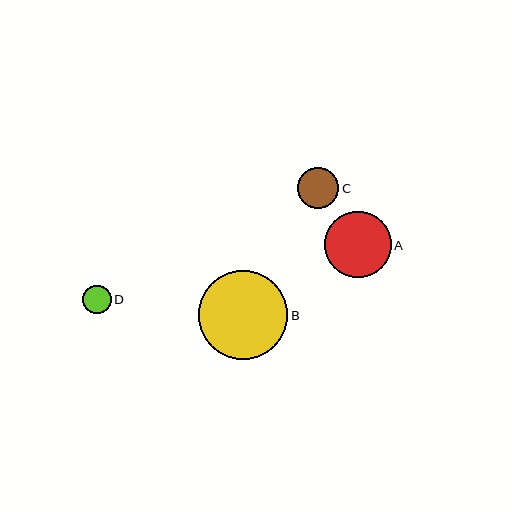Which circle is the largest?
Circle B is the largest with a size of approximately 90 pixels.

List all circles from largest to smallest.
From largest to smallest: B, A, C, D.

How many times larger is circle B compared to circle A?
Circle B is approximately 1.4 times the size of circle A.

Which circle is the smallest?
Circle D is the smallest with a size of approximately 28 pixels.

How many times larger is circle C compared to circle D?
Circle C is approximately 1.5 times the size of circle D.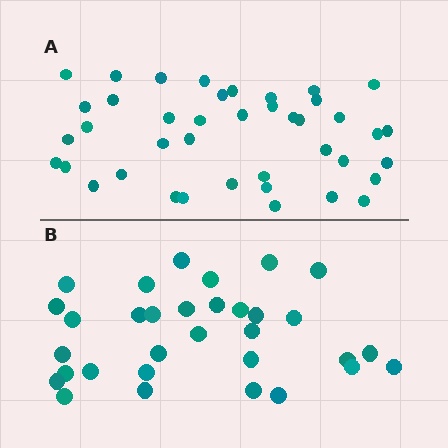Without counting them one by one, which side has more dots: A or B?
Region A (the top region) has more dots.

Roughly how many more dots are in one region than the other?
Region A has roughly 8 or so more dots than region B.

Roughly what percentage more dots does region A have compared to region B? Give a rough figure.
About 30% more.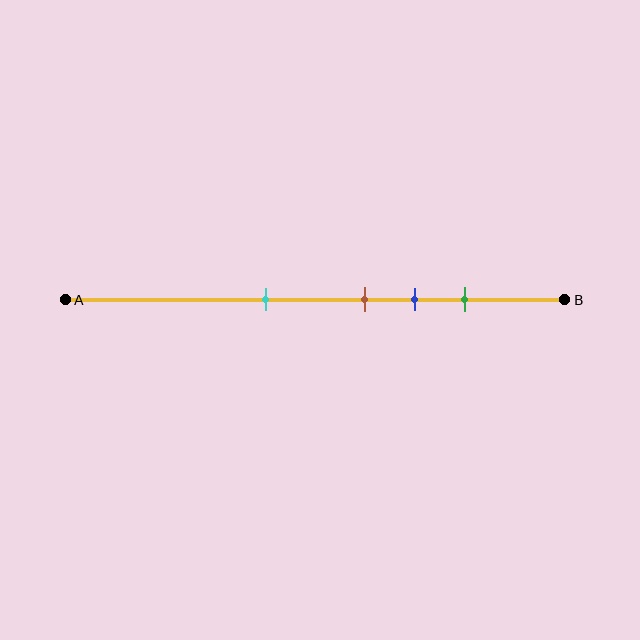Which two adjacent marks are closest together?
The brown and blue marks are the closest adjacent pair.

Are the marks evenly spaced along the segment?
No, the marks are not evenly spaced.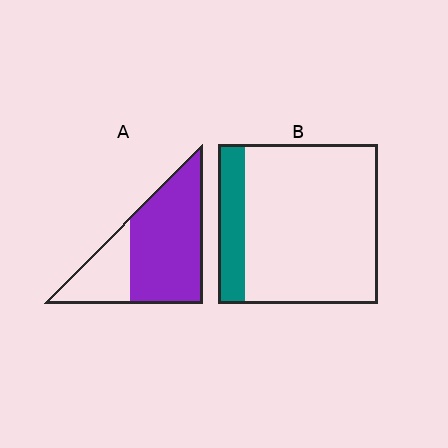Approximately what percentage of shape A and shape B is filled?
A is approximately 70% and B is approximately 15%.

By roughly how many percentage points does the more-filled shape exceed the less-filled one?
By roughly 55 percentage points (A over B).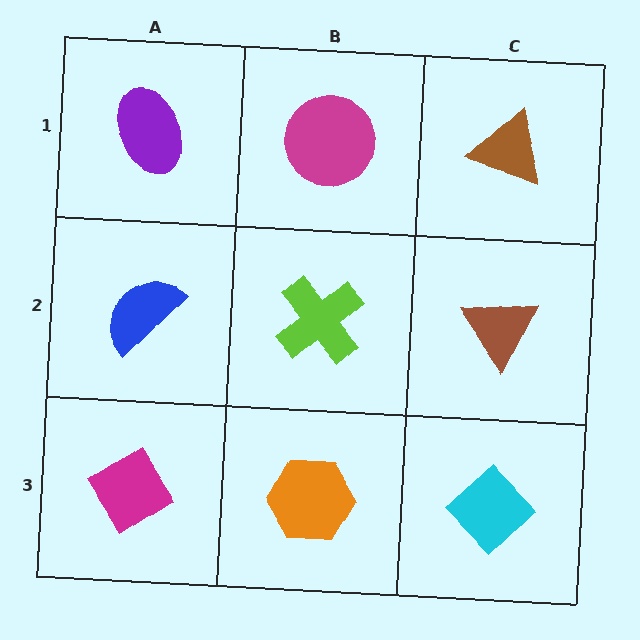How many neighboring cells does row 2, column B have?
4.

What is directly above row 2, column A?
A purple ellipse.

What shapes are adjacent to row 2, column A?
A purple ellipse (row 1, column A), a magenta diamond (row 3, column A), a lime cross (row 2, column B).